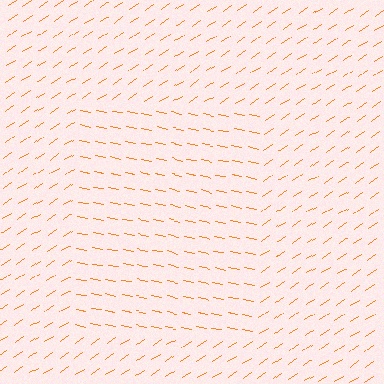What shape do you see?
I see a rectangle.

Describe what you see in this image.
The image is filled with small orange line segments. A rectangle region in the image has lines oriented differently from the surrounding lines, creating a visible texture boundary.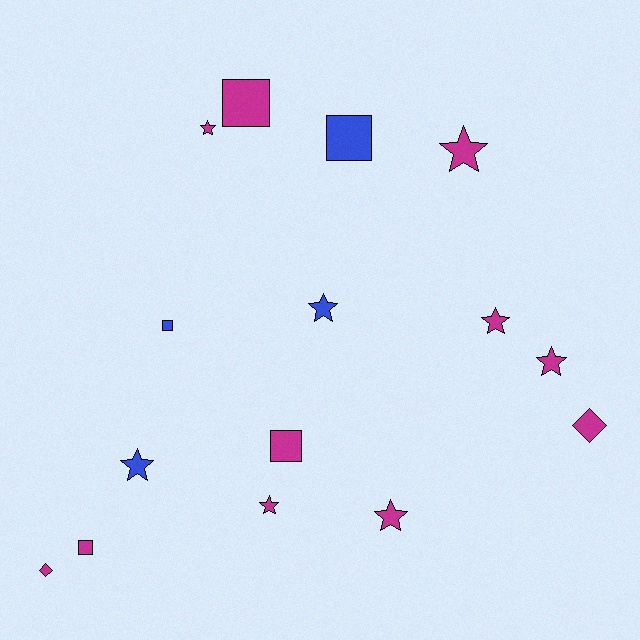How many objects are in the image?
There are 15 objects.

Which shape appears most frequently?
Star, with 8 objects.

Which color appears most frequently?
Magenta, with 11 objects.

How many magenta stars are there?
There are 6 magenta stars.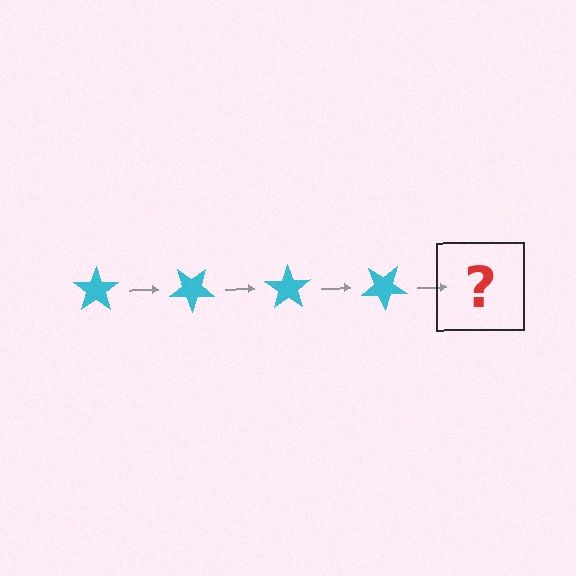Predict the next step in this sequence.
The next step is a cyan star rotated 140 degrees.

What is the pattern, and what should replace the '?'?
The pattern is that the star rotates 35 degrees each step. The '?' should be a cyan star rotated 140 degrees.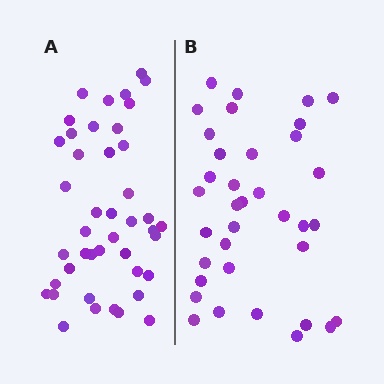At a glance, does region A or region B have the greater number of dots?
Region A (the left region) has more dots.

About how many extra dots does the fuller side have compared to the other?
Region A has roughly 8 or so more dots than region B.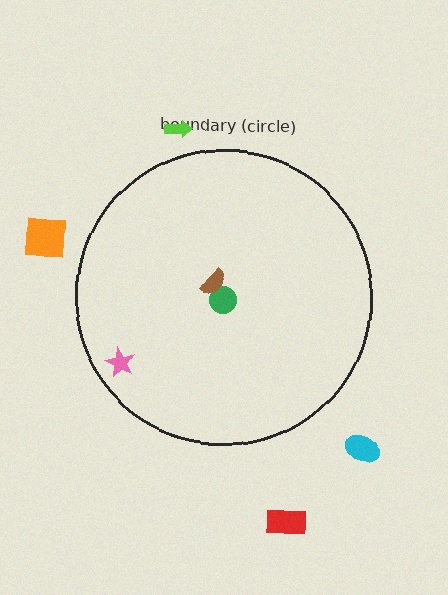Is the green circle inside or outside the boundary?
Inside.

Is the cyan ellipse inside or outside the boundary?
Outside.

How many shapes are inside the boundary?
3 inside, 4 outside.